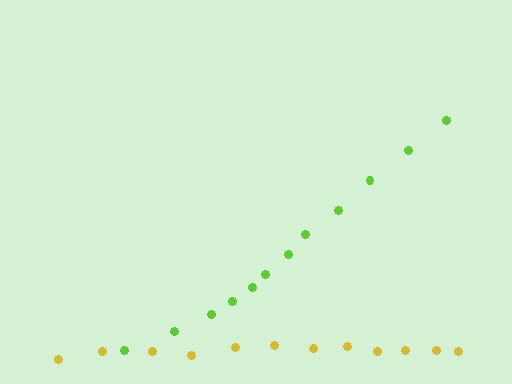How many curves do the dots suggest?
There are 2 distinct paths.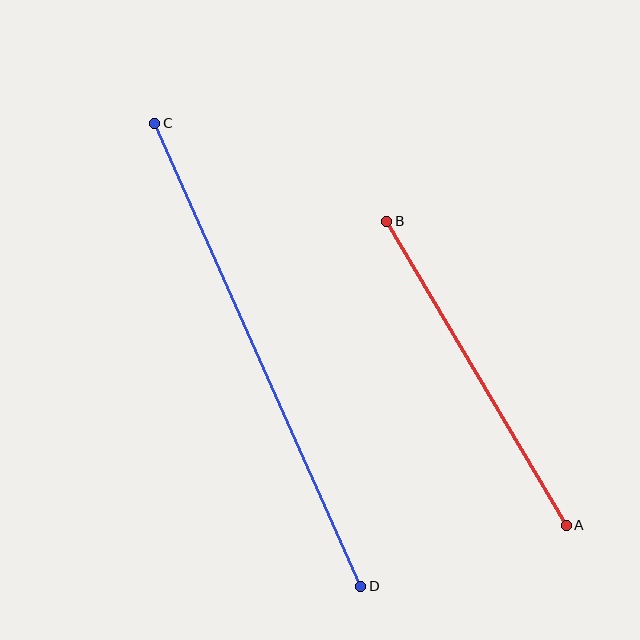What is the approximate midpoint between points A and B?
The midpoint is at approximately (476, 373) pixels.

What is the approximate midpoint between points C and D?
The midpoint is at approximately (258, 355) pixels.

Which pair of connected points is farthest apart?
Points C and D are farthest apart.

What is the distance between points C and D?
The distance is approximately 507 pixels.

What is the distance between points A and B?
The distance is approximately 353 pixels.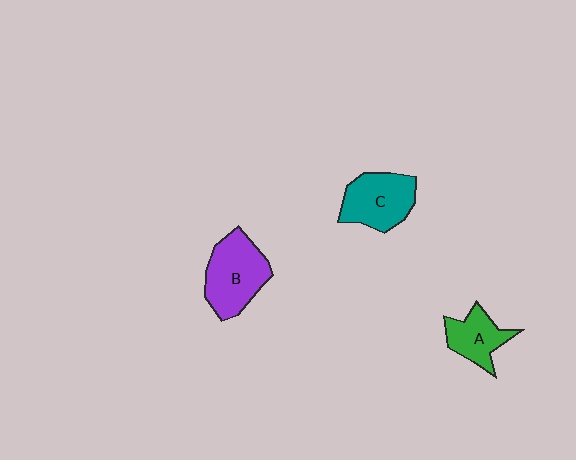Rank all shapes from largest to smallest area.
From largest to smallest: B (purple), C (teal), A (green).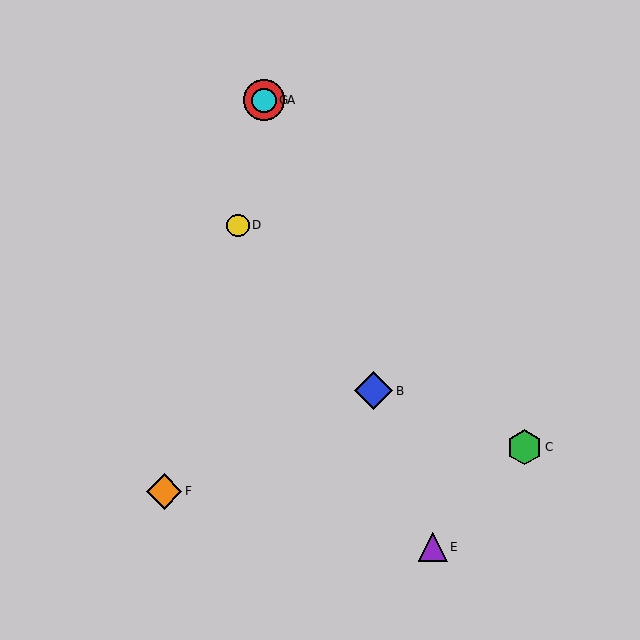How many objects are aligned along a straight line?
4 objects (A, B, E, G) are aligned along a straight line.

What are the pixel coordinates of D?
Object D is at (238, 225).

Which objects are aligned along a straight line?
Objects A, B, E, G are aligned along a straight line.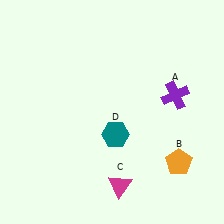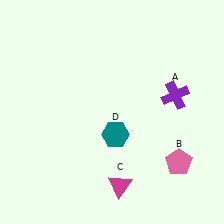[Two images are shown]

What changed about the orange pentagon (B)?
In Image 1, B is orange. In Image 2, it changed to pink.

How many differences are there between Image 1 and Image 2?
There is 1 difference between the two images.